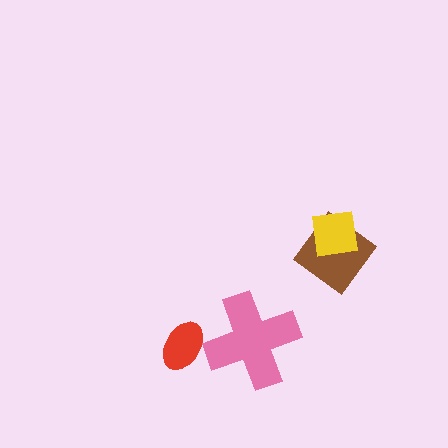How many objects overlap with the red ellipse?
0 objects overlap with the red ellipse.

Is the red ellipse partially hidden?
No, no other shape covers it.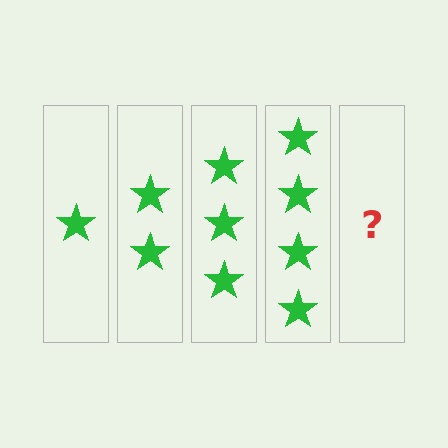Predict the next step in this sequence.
The next step is 5 stars.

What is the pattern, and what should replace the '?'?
The pattern is that each step adds one more star. The '?' should be 5 stars.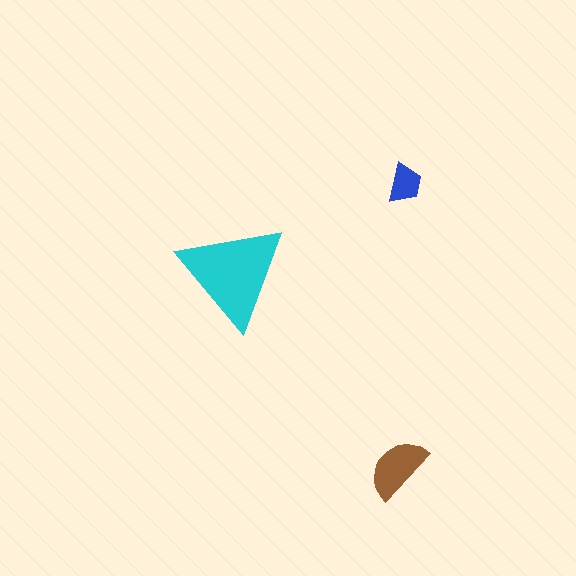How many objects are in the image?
There are 3 objects in the image.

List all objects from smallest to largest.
The blue trapezoid, the brown semicircle, the cyan triangle.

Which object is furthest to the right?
The blue trapezoid is rightmost.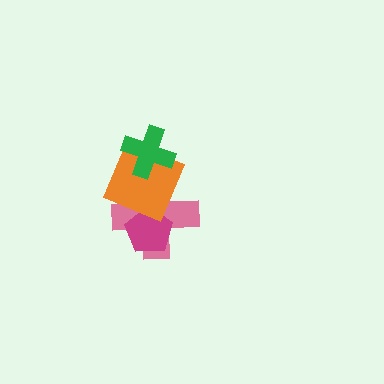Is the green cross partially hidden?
No, no other shape covers it.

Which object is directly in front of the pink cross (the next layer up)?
The magenta pentagon is directly in front of the pink cross.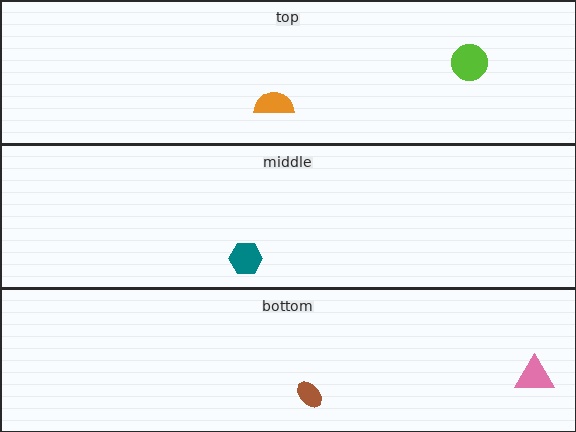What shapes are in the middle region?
The teal hexagon.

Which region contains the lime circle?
The top region.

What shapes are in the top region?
The lime circle, the orange semicircle.